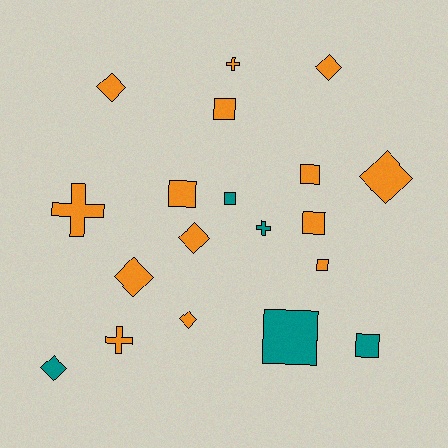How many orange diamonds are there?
There are 6 orange diamonds.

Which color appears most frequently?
Orange, with 14 objects.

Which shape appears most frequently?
Square, with 8 objects.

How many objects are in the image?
There are 19 objects.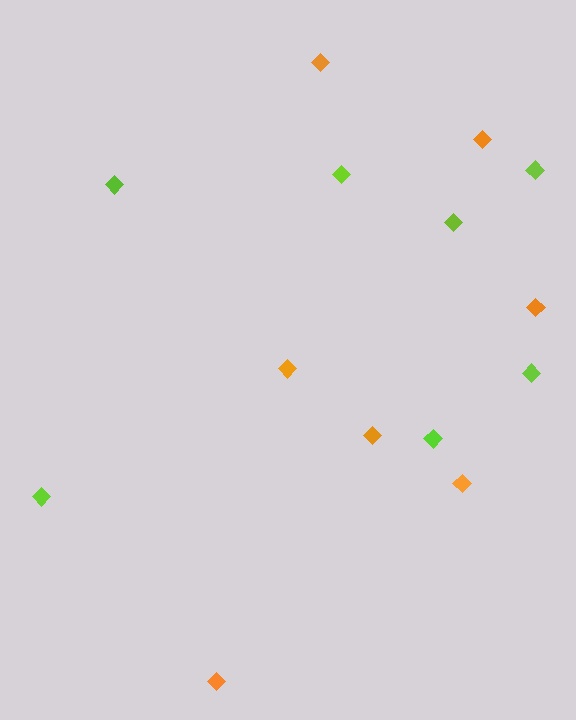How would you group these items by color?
There are 2 groups: one group of orange diamonds (7) and one group of lime diamonds (7).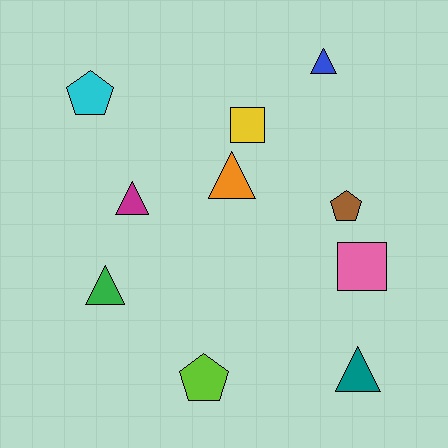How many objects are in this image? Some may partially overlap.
There are 10 objects.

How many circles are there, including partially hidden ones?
There are no circles.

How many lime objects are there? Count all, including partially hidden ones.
There is 1 lime object.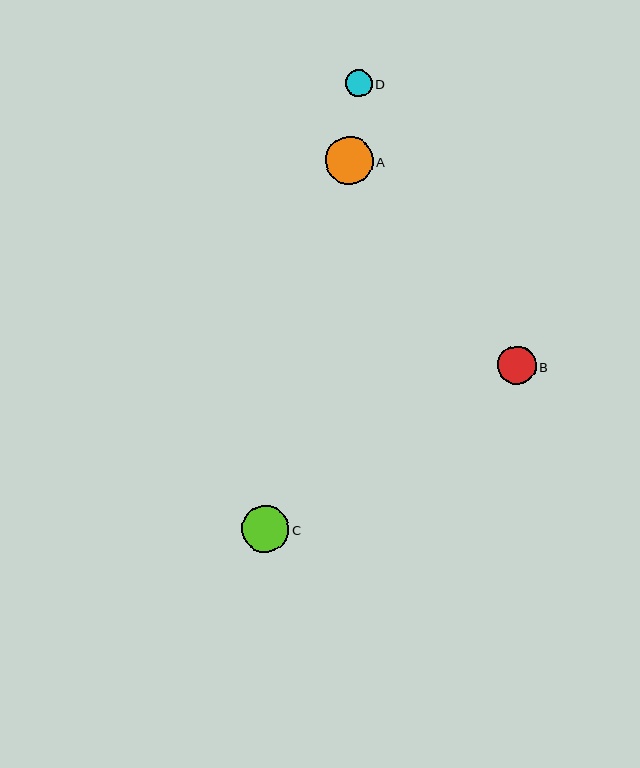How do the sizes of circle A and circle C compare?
Circle A and circle C are approximately the same size.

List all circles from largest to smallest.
From largest to smallest: A, C, B, D.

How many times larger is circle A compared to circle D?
Circle A is approximately 1.8 times the size of circle D.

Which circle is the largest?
Circle A is the largest with a size of approximately 47 pixels.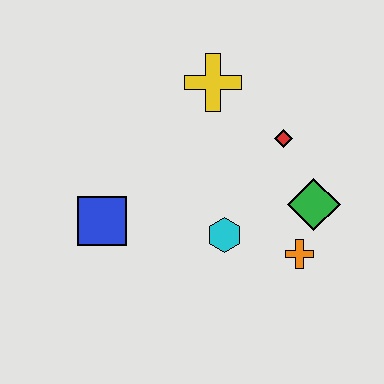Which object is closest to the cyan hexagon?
The orange cross is closest to the cyan hexagon.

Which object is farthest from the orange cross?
The blue square is farthest from the orange cross.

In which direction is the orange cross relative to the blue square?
The orange cross is to the right of the blue square.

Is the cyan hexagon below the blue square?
Yes